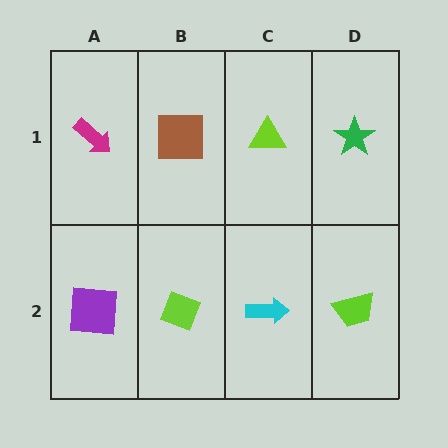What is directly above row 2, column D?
A green star.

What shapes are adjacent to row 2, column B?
A brown square (row 1, column B), a purple square (row 2, column A), a cyan arrow (row 2, column C).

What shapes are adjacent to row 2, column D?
A green star (row 1, column D), a cyan arrow (row 2, column C).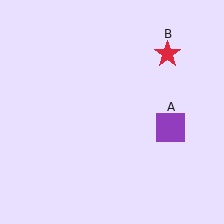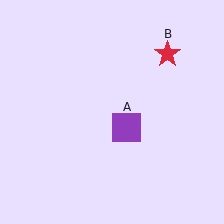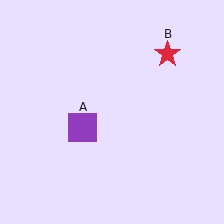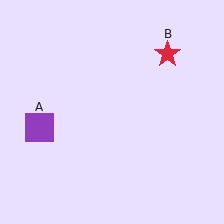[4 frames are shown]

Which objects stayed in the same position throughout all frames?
Red star (object B) remained stationary.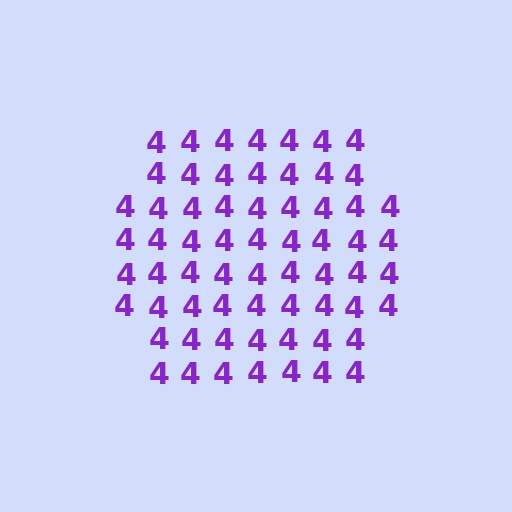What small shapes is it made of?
It is made of small digit 4's.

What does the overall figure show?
The overall figure shows a hexagon.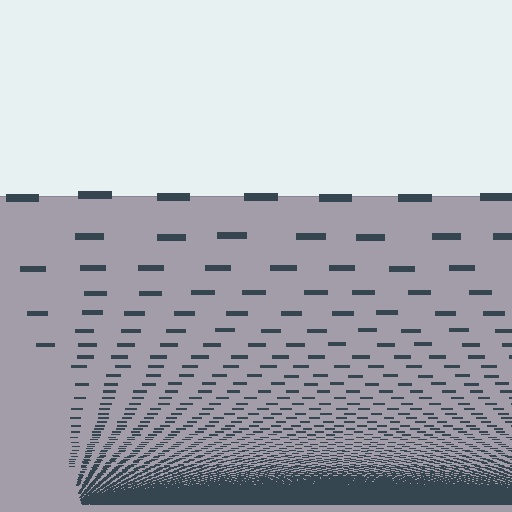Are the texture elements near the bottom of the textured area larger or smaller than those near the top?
Smaller. The gradient is inverted — elements near the bottom are smaller and denser.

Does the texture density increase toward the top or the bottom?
Density increases toward the bottom.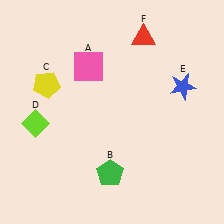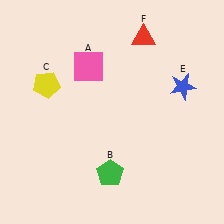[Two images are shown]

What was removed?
The lime diamond (D) was removed in Image 2.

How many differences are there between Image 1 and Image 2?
There is 1 difference between the two images.